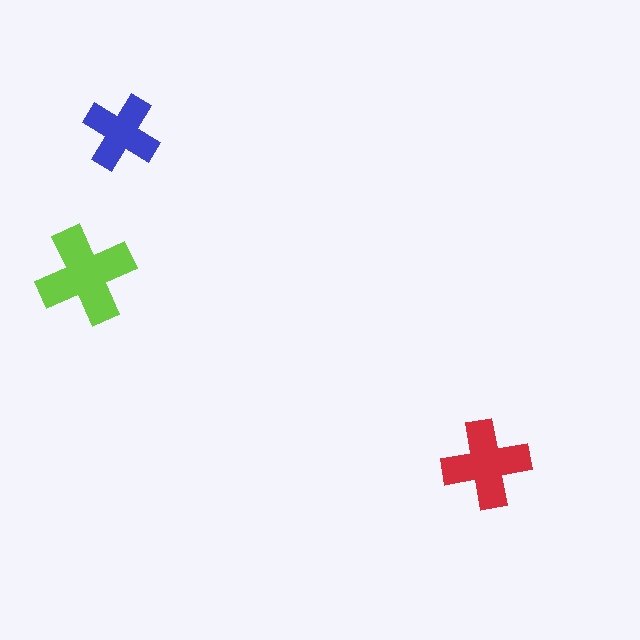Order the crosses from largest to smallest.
the lime one, the red one, the blue one.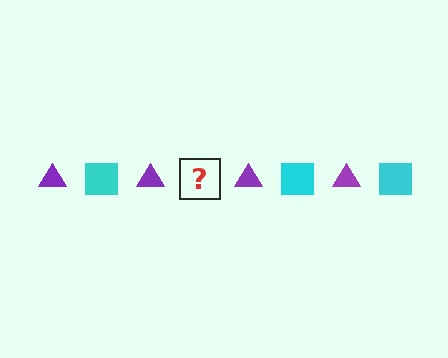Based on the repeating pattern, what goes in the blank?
The blank should be a cyan square.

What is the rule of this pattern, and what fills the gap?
The rule is that the pattern alternates between purple triangle and cyan square. The gap should be filled with a cyan square.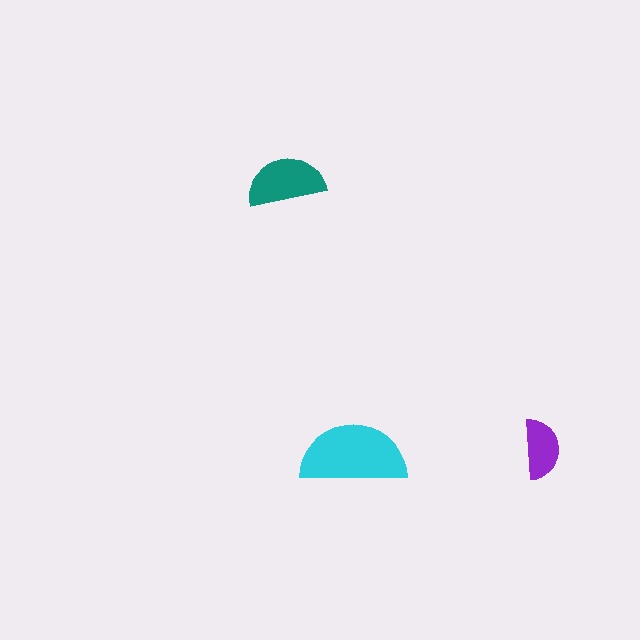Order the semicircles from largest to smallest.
the cyan one, the teal one, the purple one.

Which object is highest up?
The teal semicircle is topmost.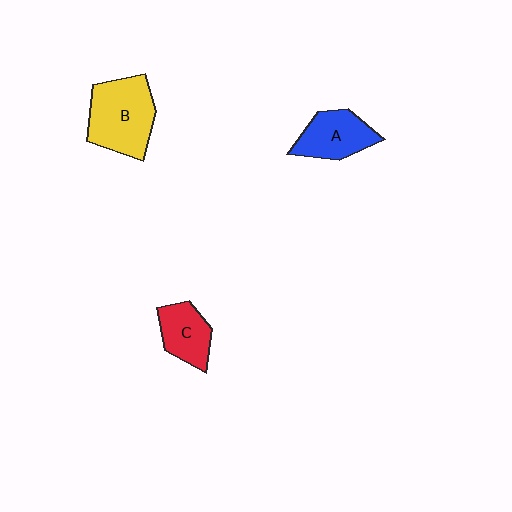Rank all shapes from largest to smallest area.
From largest to smallest: B (yellow), A (blue), C (red).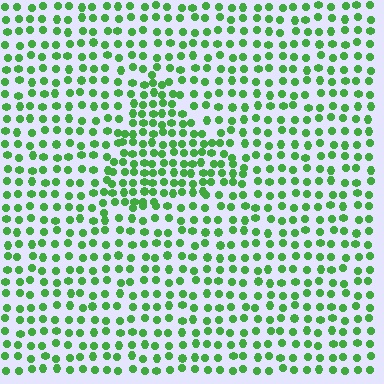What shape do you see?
I see a triangle.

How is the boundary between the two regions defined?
The boundary is defined by a change in element density (approximately 1.6x ratio). All elements are the same color, size, and shape.